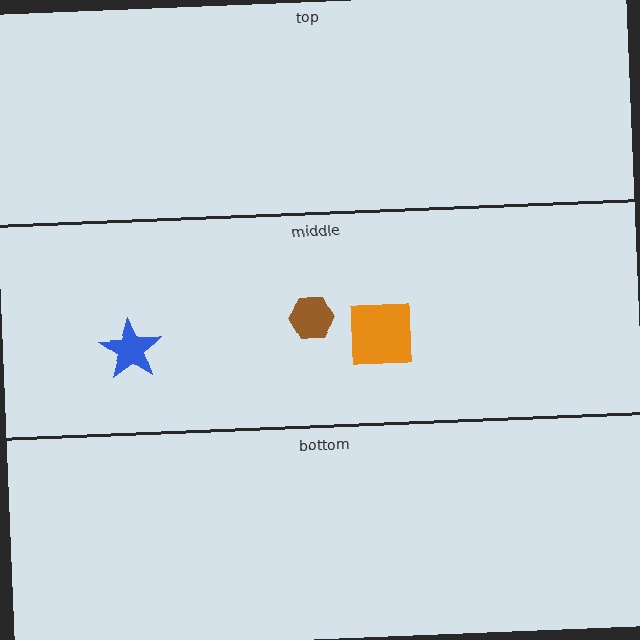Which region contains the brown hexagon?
The middle region.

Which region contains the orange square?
The middle region.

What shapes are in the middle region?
The brown hexagon, the orange square, the blue star.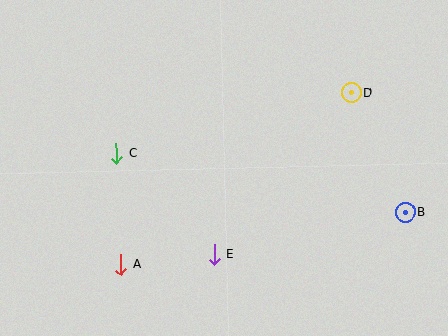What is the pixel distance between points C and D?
The distance between C and D is 243 pixels.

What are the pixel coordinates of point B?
Point B is at (405, 212).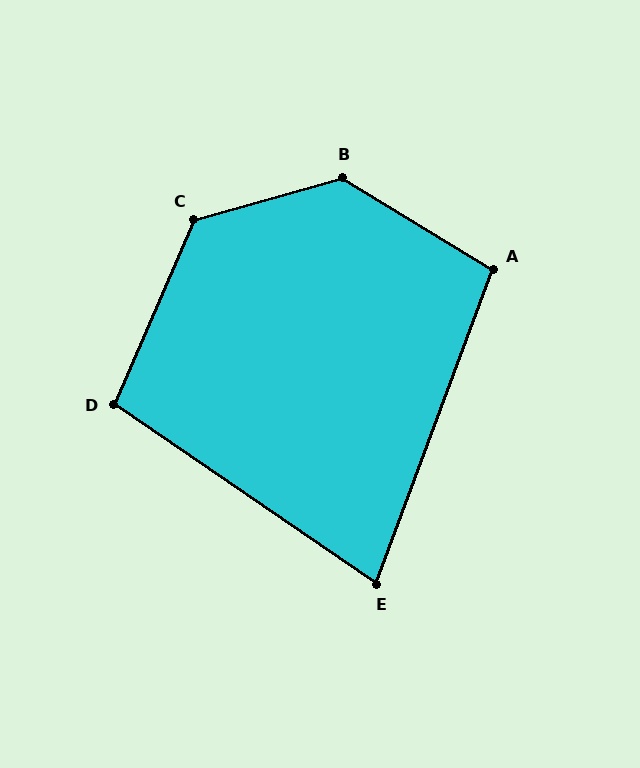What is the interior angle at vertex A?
Approximately 101 degrees (obtuse).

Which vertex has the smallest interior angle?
E, at approximately 76 degrees.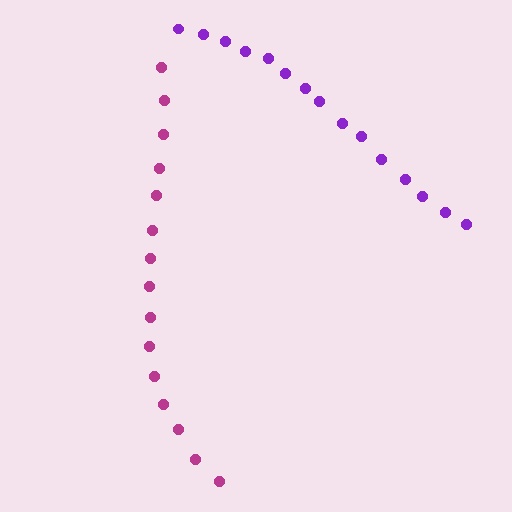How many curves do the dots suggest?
There are 2 distinct paths.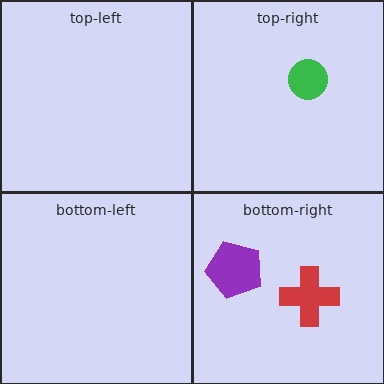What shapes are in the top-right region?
The green circle.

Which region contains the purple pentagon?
The bottom-right region.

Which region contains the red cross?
The bottom-right region.